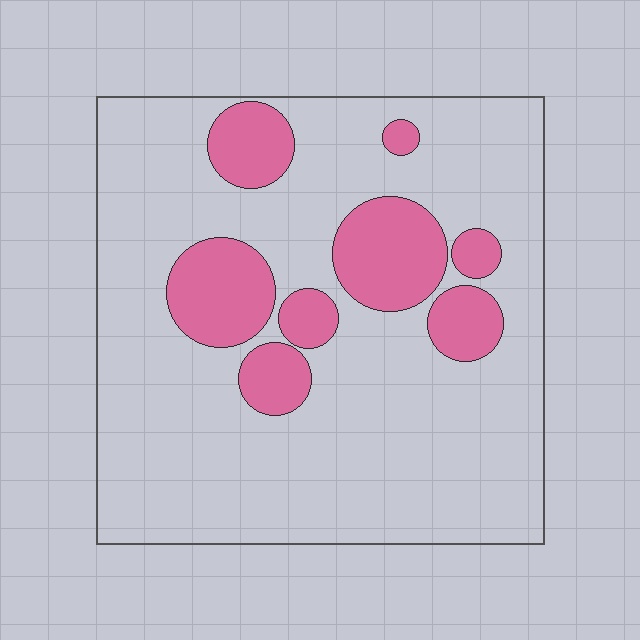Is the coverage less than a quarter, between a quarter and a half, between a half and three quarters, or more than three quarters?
Less than a quarter.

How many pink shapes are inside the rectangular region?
8.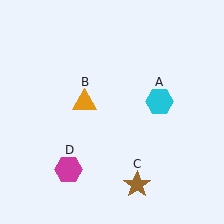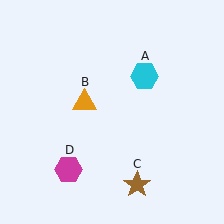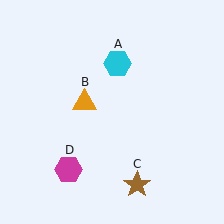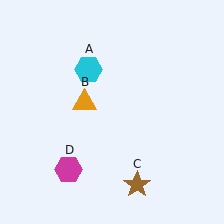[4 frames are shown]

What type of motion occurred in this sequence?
The cyan hexagon (object A) rotated counterclockwise around the center of the scene.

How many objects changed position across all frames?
1 object changed position: cyan hexagon (object A).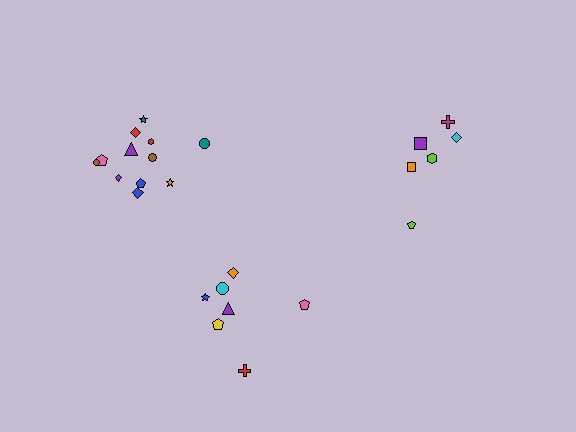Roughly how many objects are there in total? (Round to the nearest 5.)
Roughly 25 objects in total.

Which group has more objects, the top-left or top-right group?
The top-left group.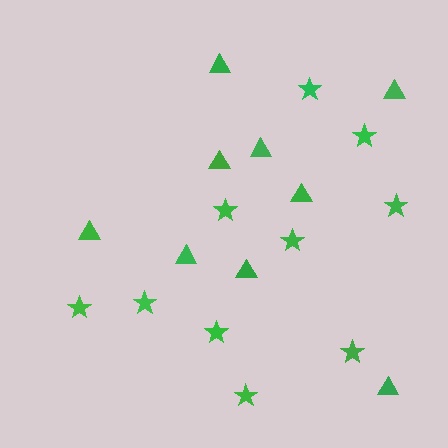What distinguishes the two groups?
There are 2 groups: one group of stars (10) and one group of triangles (9).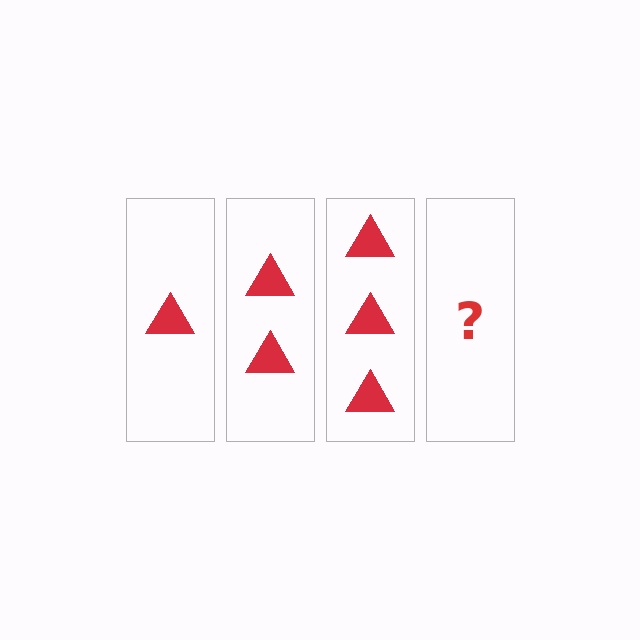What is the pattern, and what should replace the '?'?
The pattern is that each step adds one more triangle. The '?' should be 4 triangles.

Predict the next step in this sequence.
The next step is 4 triangles.